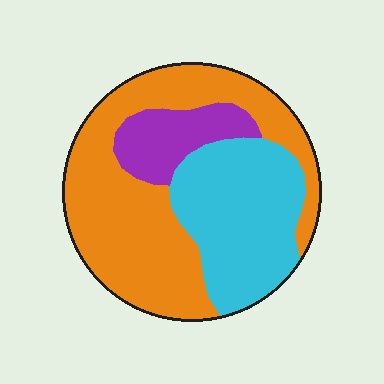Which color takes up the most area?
Orange, at roughly 55%.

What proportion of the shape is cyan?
Cyan takes up about one third (1/3) of the shape.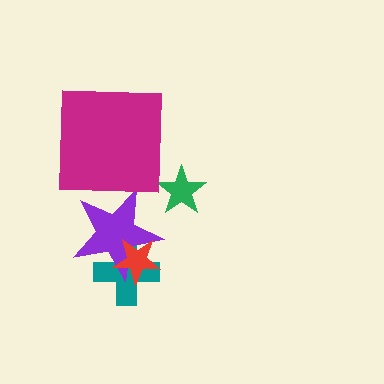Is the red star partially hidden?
No, no other shape covers it.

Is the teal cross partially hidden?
Yes, it is partially covered by another shape.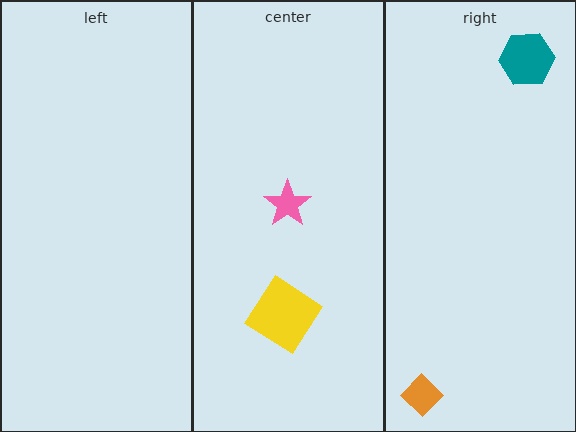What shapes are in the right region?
The orange diamond, the teal hexagon.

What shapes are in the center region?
The pink star, the yellow diamond.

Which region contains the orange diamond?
The right region.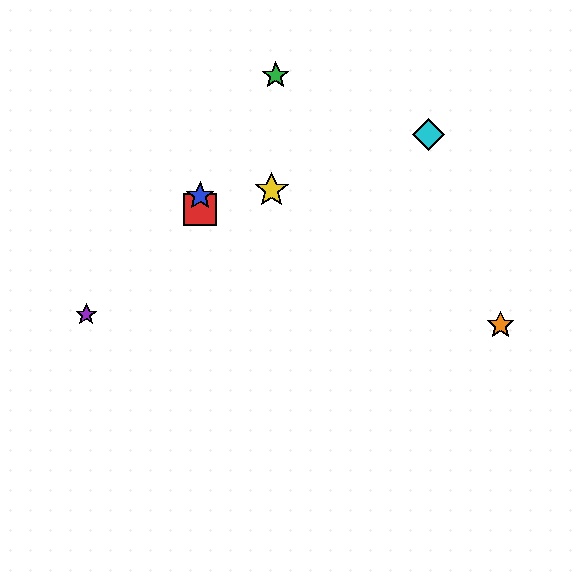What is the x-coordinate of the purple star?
The purple star is at x≈86.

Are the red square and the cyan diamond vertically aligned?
No, the red square is at x≈200 and the cyan diamond is at x≈429.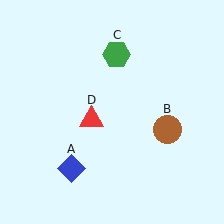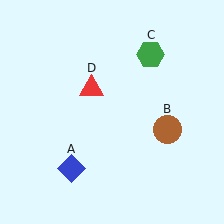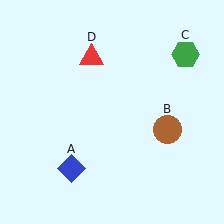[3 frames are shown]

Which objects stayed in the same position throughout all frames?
Blue diamond (object A) and brown circle (object B) remained stationary.